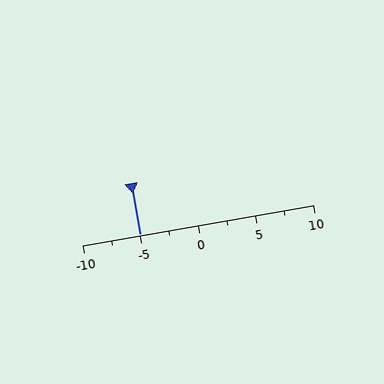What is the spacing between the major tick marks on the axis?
The major ticks are spaced 5 apart.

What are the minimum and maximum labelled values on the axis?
The axis runs from -10 to 10.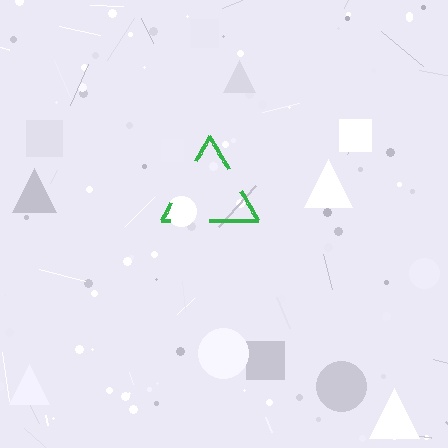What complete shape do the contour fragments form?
The contour fragments form a triangle.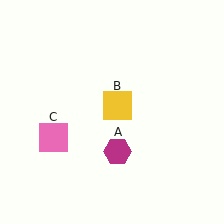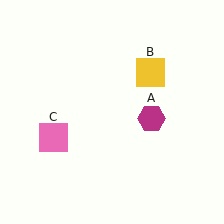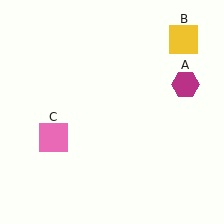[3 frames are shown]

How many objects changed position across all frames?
2 objects changed position: magenta hexagon (object A), yellow square (object B).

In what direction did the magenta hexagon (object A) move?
The magenta hexagon (object A) moved up and to the right.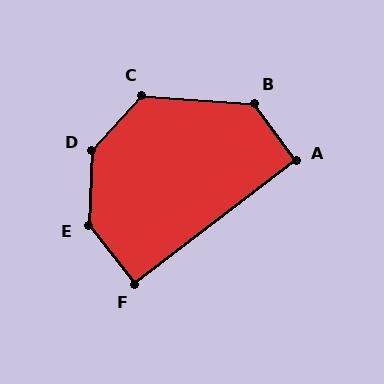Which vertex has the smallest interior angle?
F, at approximately 90 degrees.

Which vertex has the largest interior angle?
E, at approximately 140 degrees.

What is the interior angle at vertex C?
Approximately 128 degrees (obtuse).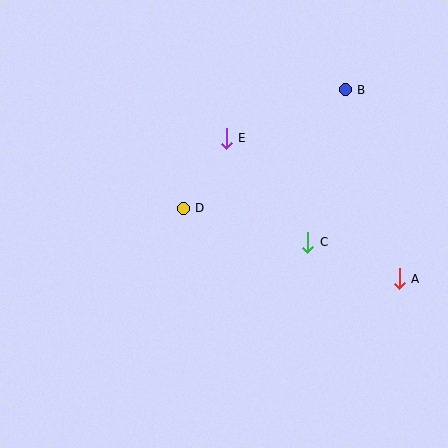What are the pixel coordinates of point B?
Point B is at (345, 90).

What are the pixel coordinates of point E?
Point E is at (226, 138).